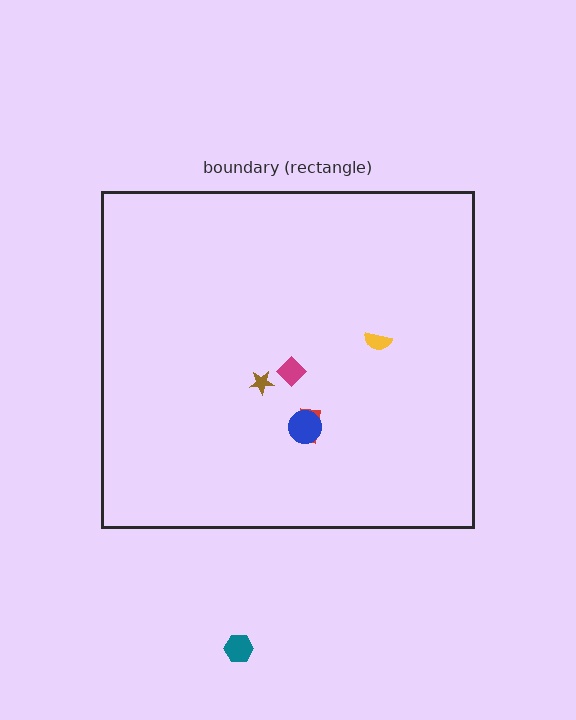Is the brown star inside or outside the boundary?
Inside.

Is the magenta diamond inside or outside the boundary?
Inside.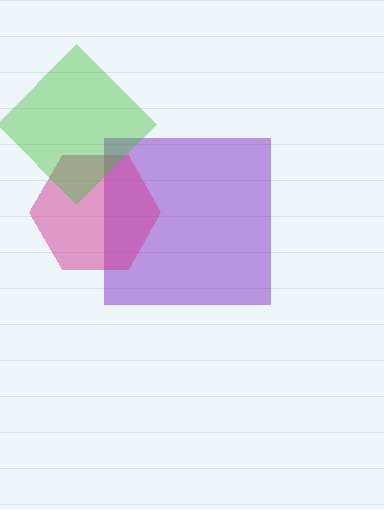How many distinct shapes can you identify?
There are 3 distinct shapes: a purple square, a magenta hexagon, a green diamond.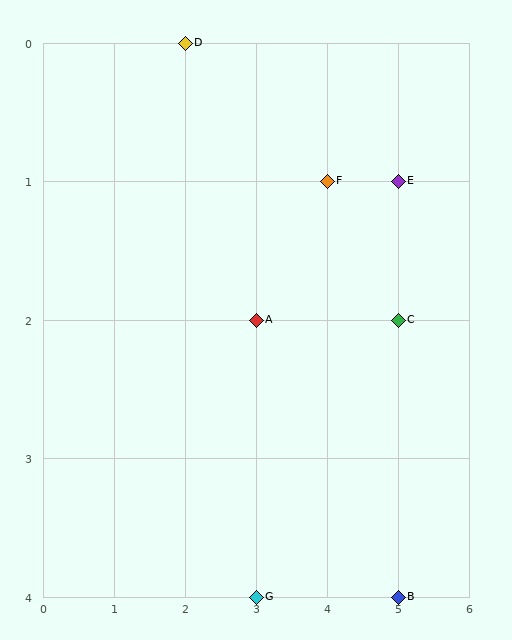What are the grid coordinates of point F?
Point F is at grid coordinates (4, 1).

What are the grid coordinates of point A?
Point A is at grid coordinates (3, 2).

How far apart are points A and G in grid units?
Points A and G are 2 rows apart.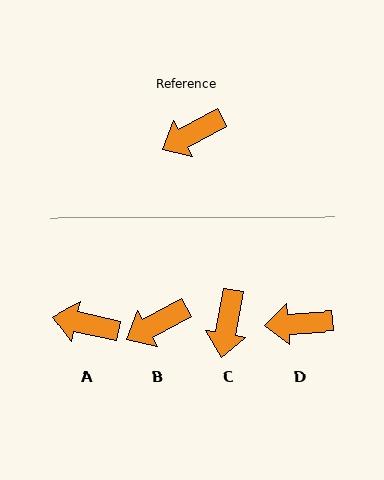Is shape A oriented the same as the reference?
No, it is off by about 41 degrees.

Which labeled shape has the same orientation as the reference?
B.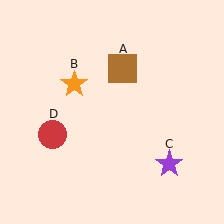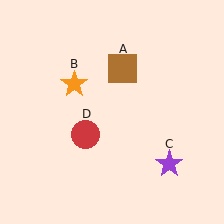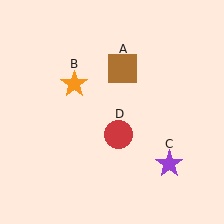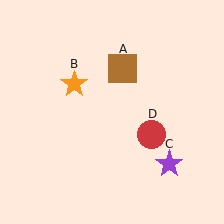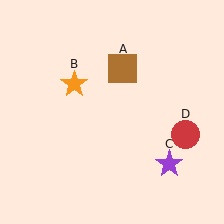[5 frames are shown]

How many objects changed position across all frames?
1 object changed position: red circle (object D).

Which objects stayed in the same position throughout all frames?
Brown square (object A) and orange star (object B) and purple star (object C) remained stationary.